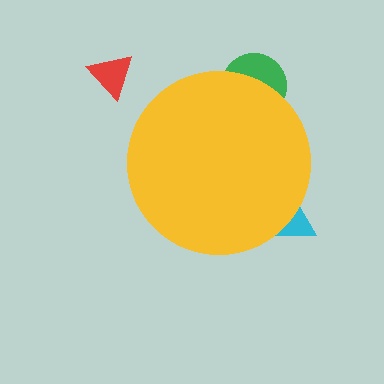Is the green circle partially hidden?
Yes, the green circle is partially hidden behind the yellow circle.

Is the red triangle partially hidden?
No, the red triangle is fully visible.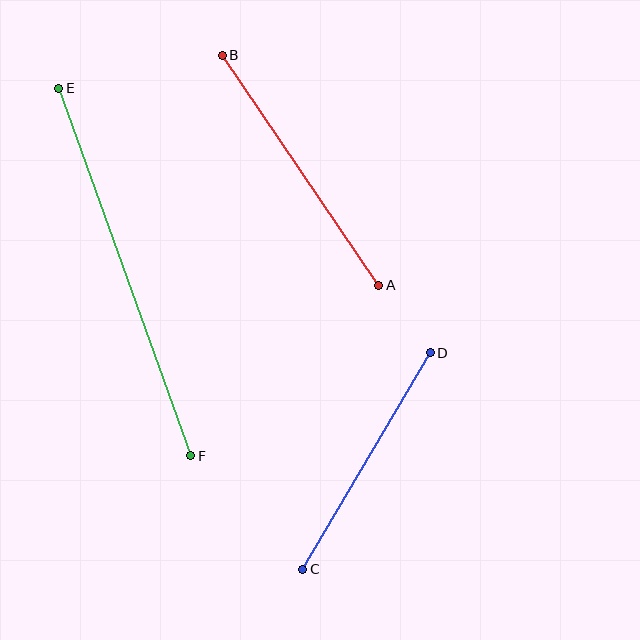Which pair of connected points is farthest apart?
Points E and F are farthest apart.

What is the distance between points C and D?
The distance is approximately 251 pixels.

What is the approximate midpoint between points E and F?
The midpoint is at approximately (125, 272) pixels.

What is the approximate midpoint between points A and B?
The midpoint is at approximately (300, 170) pixels.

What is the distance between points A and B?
The distance is approximately 278 pixels.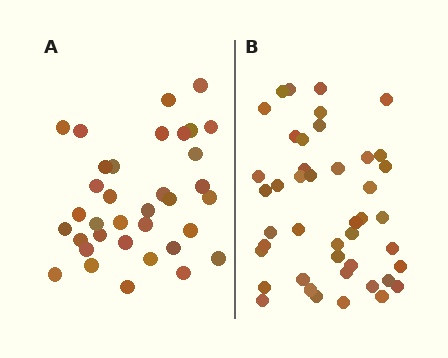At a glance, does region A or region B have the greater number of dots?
Region B (the right region) has more dots.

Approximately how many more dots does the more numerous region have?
Region B has roughly 8 or so more dots than region A.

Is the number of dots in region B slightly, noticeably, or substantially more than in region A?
Region B has noticeably more, but not dramatically so. The ratio is roughly 1.3 to 1.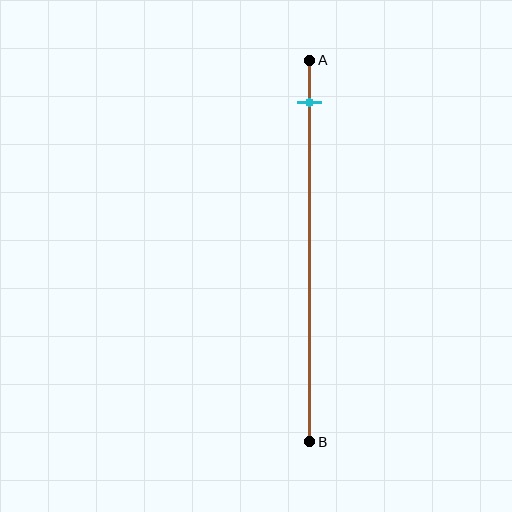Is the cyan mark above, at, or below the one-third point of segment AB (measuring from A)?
The cyan mark is above the one-third point of segment AB.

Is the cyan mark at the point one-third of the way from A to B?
No, the mark is at about 10% from A, not at the 33% one-third point.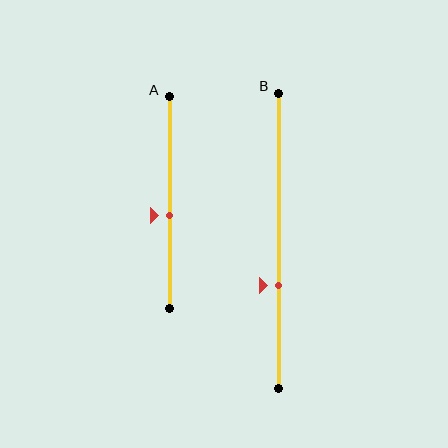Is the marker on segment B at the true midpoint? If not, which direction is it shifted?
No, the marker on segment B is shifted downward by about 15% of the segment length.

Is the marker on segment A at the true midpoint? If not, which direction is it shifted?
No, the marker on segment A is shifted downward by about 6% of the segment length.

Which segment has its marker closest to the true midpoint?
Segment A has its marker closest to the true midpoint.